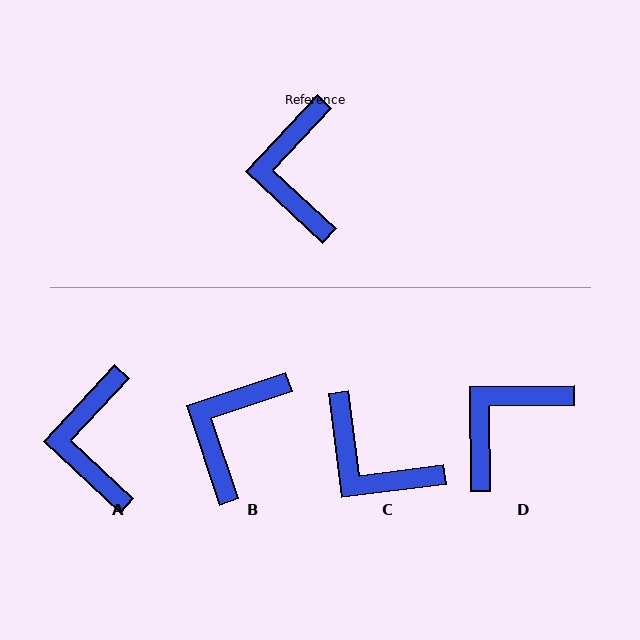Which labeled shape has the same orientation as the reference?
A.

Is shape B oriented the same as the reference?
No, it is off by about 29 degrees.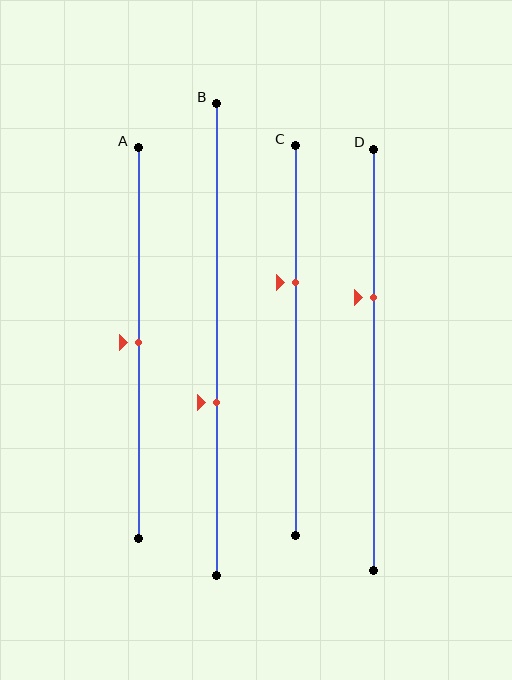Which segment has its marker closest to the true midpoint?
Segment A has its marker closest to the true midpoint.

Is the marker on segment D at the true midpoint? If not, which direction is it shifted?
No, the marker on segment D is shifted upward by about 15% of the segment length.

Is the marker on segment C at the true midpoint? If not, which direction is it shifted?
No, the marker on segment C is shifted upward by about 15% of the segment length.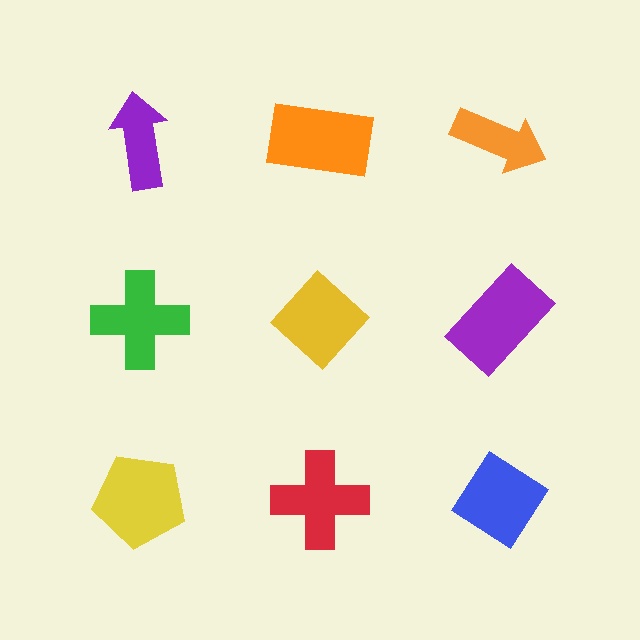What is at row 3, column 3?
A blue diamond.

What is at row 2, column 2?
A yellow diamond.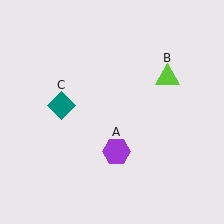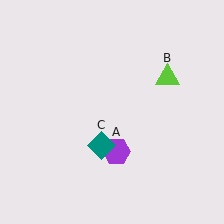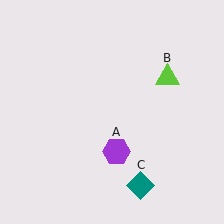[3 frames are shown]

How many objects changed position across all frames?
1 object changed position: teal diamond (object C).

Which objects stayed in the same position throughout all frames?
Purple hexagon (object A) and lime triangle (object B) remained stationary.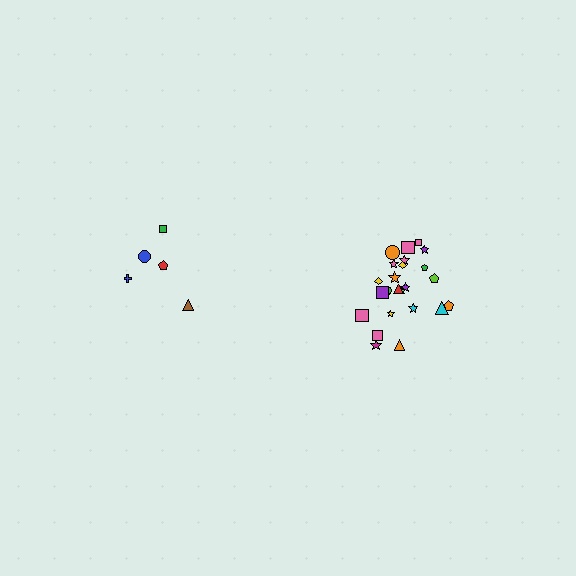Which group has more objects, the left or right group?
The right group.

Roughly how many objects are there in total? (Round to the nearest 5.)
Roughly 30 objects in total.